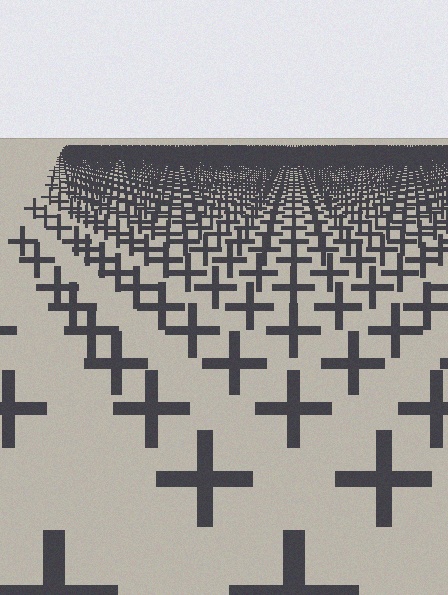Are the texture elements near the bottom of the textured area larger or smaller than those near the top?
Larger. Near the bottom, elements are closer to the viewer and appear at a bigger on-screen size.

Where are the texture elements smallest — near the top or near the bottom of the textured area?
Near the top.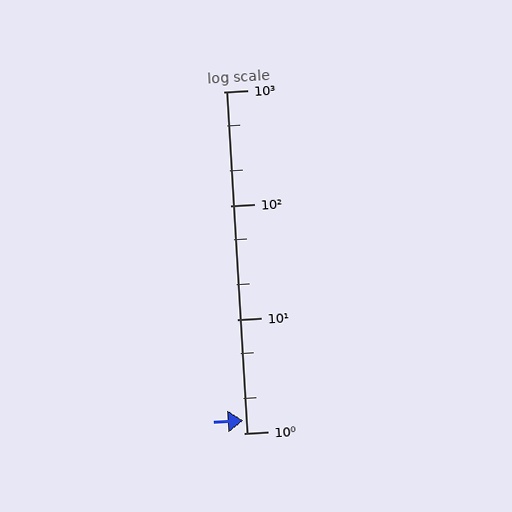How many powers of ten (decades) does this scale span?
The scale spans 3 decades, from 1 to 1000.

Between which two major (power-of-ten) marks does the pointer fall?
The pointer is between 1 and 10.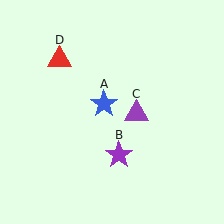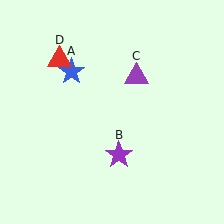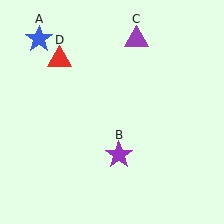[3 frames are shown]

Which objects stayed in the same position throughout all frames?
Purple star (object B) and red triangle (object D) remained stationary.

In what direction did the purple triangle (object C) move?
The purple triangle (object C) moved up.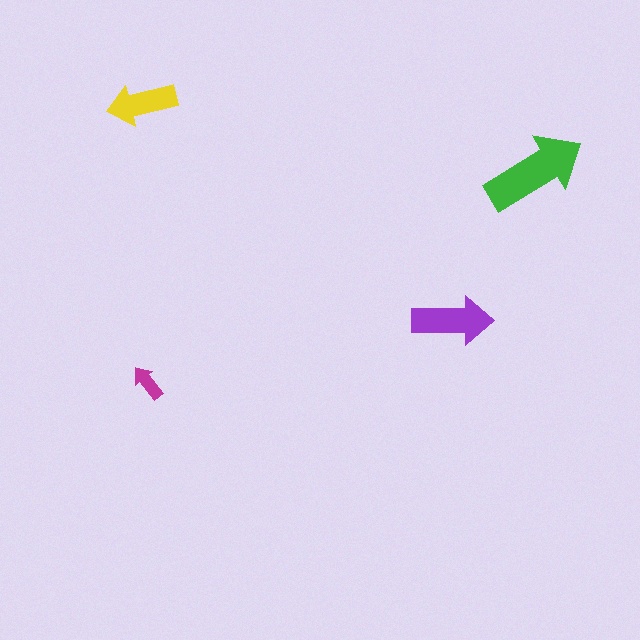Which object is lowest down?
The magenta arrow is bottommost.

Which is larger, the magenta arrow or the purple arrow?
The purple one.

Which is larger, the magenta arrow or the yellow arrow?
The yellow one.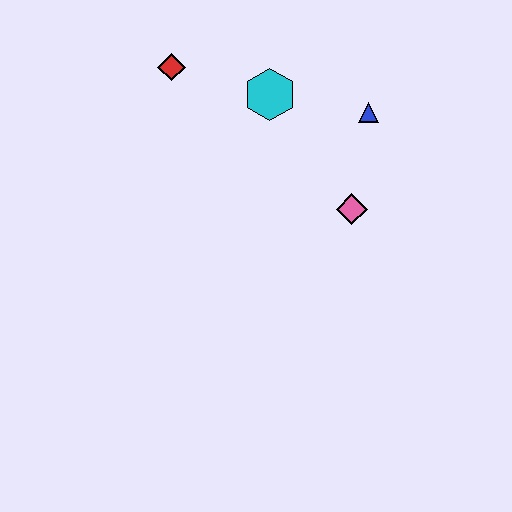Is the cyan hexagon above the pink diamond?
Yes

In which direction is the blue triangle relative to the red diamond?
The blue triangle is to the right of the red diamond.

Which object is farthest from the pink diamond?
The red diamond is farthest from the pink diamond.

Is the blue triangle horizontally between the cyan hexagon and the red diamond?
No